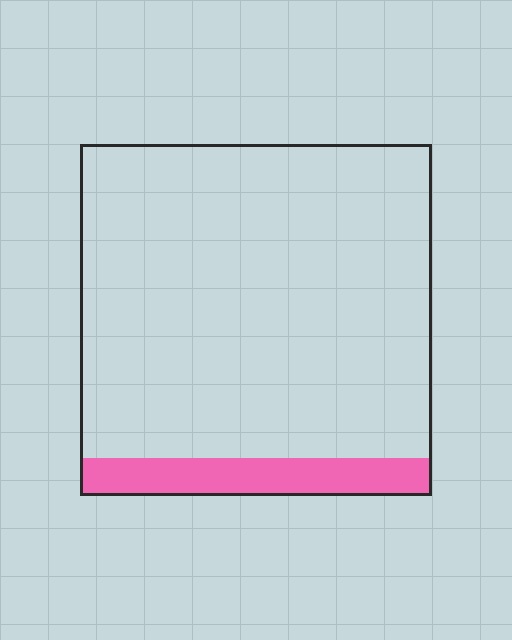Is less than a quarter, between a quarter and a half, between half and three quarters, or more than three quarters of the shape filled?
Less than a quarter.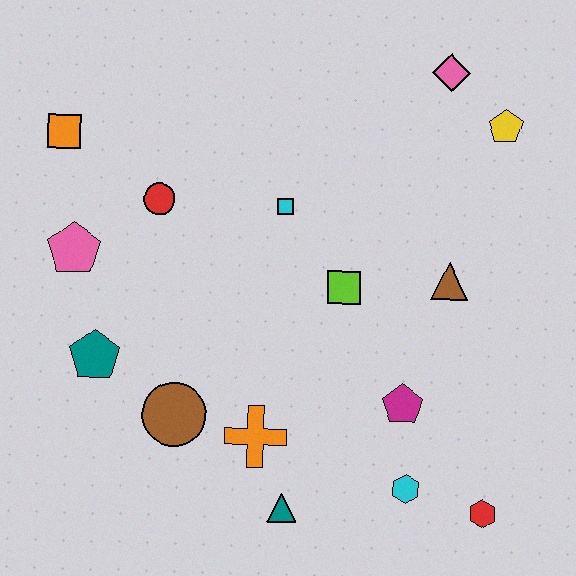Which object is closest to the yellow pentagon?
The pink diamond is closest to the yellow pentagon.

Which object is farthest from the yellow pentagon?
The teal pentagon is farthest from the yellow pentagon.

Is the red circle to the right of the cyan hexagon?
No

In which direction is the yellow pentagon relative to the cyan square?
The yellow pentagon is to the right of the cyan square.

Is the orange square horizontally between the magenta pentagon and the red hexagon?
No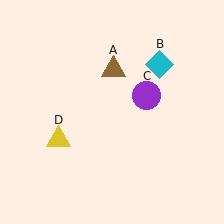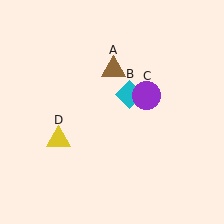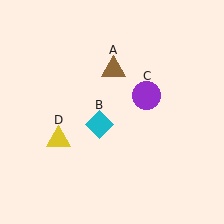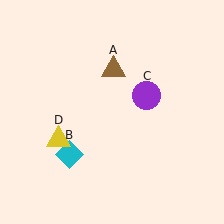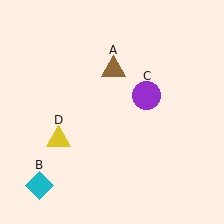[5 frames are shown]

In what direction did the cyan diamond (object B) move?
The cyan diamond (object B) moved down and to the left.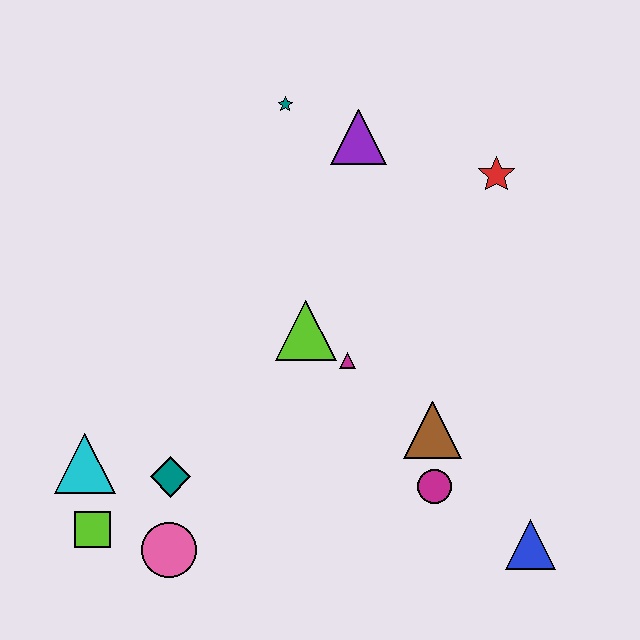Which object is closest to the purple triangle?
The teal star is closest to the purple triangle.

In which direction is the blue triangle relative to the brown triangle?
The blue triangle is below the brown triangle.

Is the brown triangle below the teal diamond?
No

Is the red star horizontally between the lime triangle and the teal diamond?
No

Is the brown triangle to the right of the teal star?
Yes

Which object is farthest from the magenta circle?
The teal star is farthest from the magenta circle.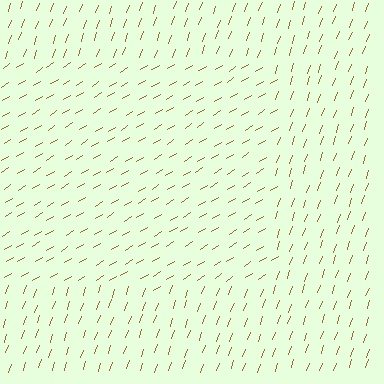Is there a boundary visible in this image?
Yes, there is a texture boundary formed by a change in line orientation.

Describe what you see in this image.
The image is filled with small brown line segments. A rectangle region in the image has lines oriented differently from the surrounding lines, creating a visible texture boundary.